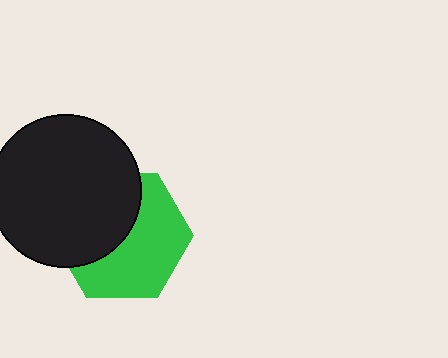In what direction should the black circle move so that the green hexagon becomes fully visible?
The black circle should move toward the upper-left. That is the shortest direction to clear the overlap and leave the green hexagon fully visible.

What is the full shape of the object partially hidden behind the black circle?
The partially hidden object is a green hexagon.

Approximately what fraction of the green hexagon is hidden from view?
Roughly 45% of the green hexagon is hidden behind the black circle.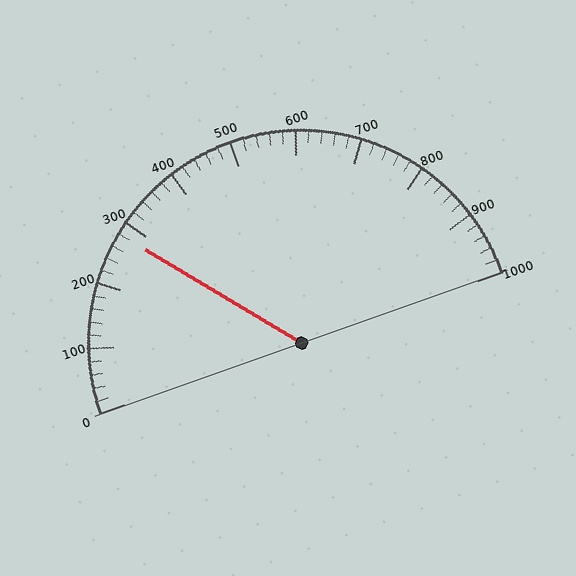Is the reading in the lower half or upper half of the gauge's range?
The reading is in the lower half of the range (0 to 1000).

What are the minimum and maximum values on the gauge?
The gauge ranges from 0 to 1000.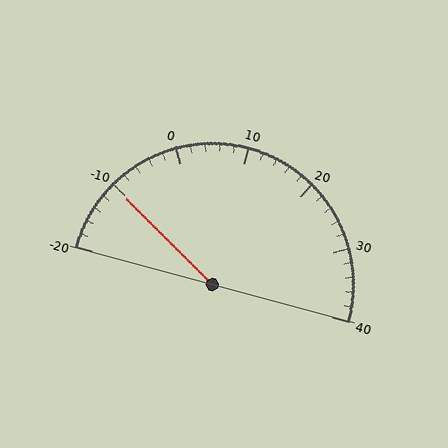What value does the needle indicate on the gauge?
The needle indicates approximately -10.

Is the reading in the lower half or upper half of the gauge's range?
The reading is in the lower half of the range (-20 to 40).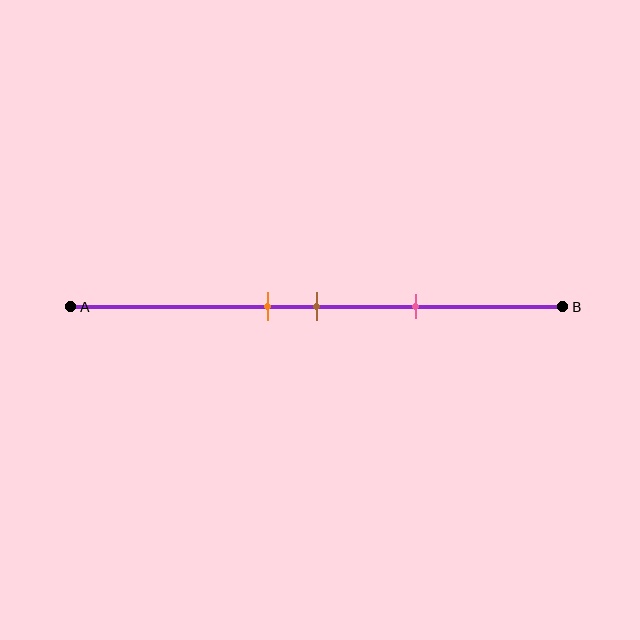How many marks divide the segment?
There are 3 marks dividing the segment.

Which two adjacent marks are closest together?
The orange and brown marks are the closest adjacent pair.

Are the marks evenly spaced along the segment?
Yes, the marks are approximately evenly spaced.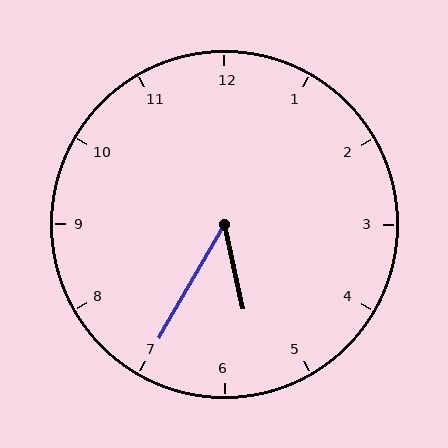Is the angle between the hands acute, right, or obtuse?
It is acute.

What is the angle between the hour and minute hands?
Approximately 42 degrees.